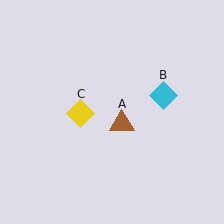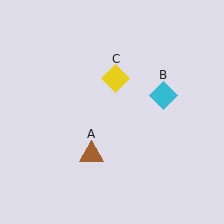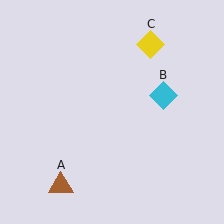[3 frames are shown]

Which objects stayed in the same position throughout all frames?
Cyan diamond (object B) remained stationary.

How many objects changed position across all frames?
2 objects changed position: brown triangle (object A), yellow diamond (object C).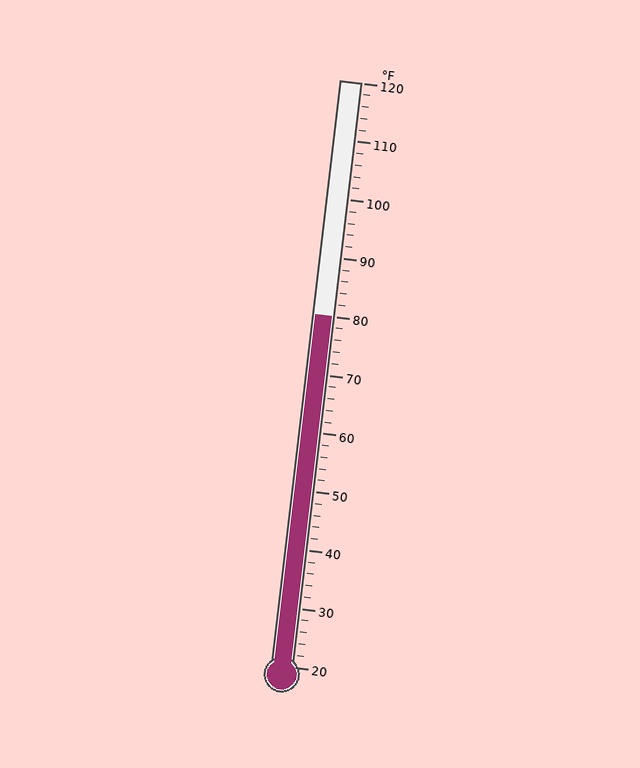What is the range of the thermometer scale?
The thermometer scale ranges from 20°F to 120°F.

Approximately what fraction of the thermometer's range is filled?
The thermometer is filled to approximately 60% of its range.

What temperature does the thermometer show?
The thermometer shows approximately 80°F.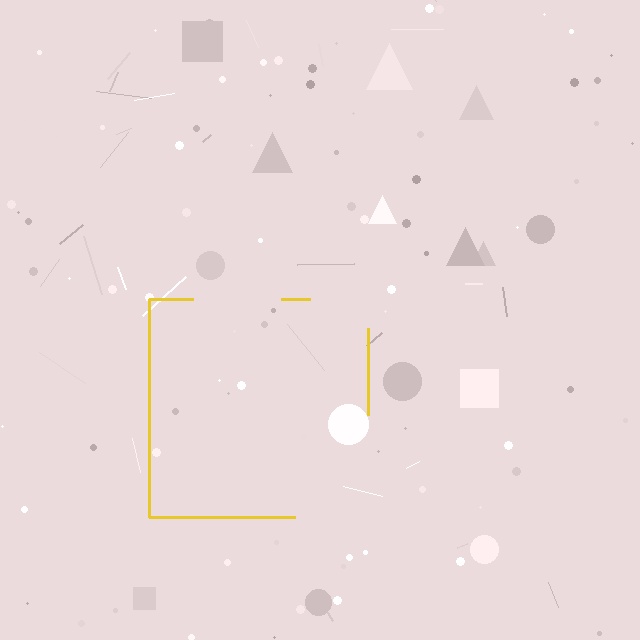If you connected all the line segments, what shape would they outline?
They would outline a square.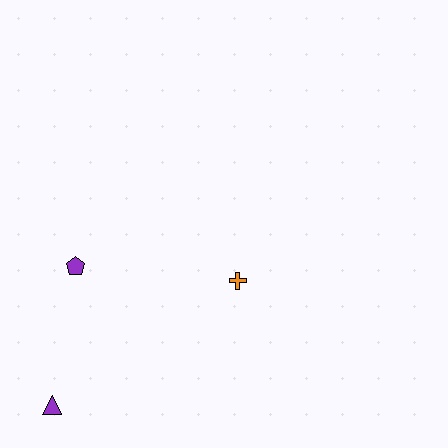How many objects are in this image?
There are 3 objects.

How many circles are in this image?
There are no circles.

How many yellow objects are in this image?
There are no yellow objects.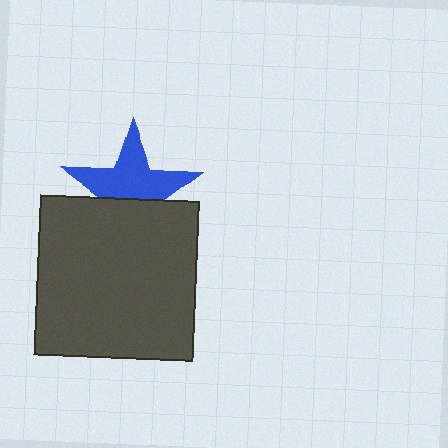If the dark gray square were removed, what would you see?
You would see the complete blue star.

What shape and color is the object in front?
The object in front is a dark gray square.